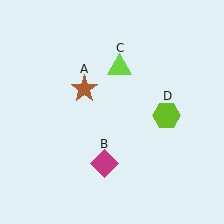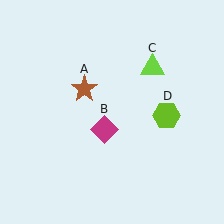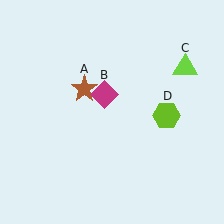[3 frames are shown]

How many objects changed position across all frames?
2 objects changed position: magenta diamond (object B), lime triangle (object C).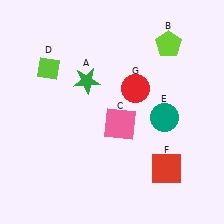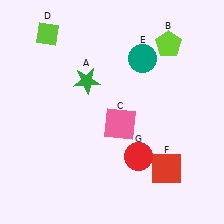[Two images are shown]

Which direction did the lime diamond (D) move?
The lime diamond (D) moved up.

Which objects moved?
The objects that moved are: the lime diamond (D), the teal circle (E), the red circle (G).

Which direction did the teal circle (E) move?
The teal circle (E) moved up.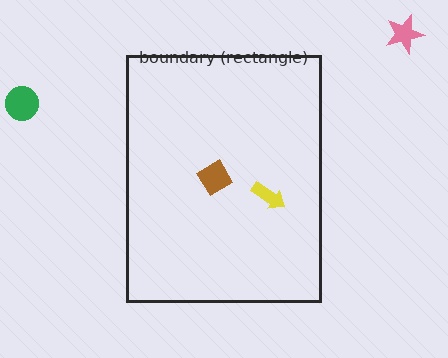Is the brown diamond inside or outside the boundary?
Inside.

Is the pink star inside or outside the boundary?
Outside.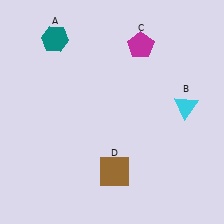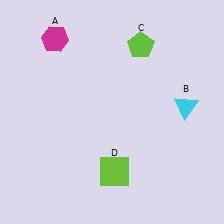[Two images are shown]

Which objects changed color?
A changed from teal to magenta. C changed from magenta to lime. D changed from brown to lime.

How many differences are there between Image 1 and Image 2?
There are 3 differences between the two images.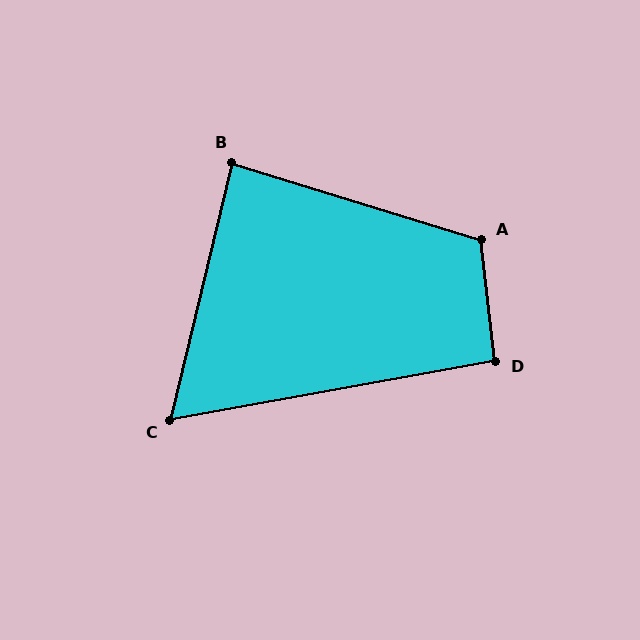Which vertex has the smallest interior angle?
C, at approximately 66 degrees.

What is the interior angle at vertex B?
Approximately 86 degrees (approximately right).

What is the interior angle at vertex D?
Approximately 94 degrees (approximately right).